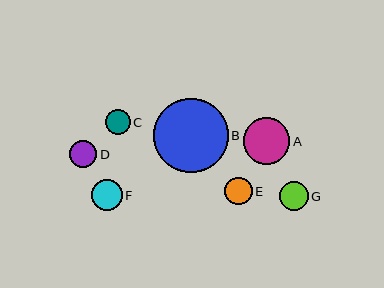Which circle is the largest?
Circle B is the largest with a size of approximately 75 pixels.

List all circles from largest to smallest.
From largest to smallest: B, A, F, G, E, D, C.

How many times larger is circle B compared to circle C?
Circle B is approximately 3.0 times the size of circle C.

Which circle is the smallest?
Circle C is the smallest with a size of approximately 25 pixels.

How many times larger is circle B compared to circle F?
Circle B is approximately 2.4 times the size of circle F.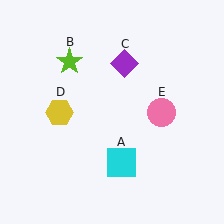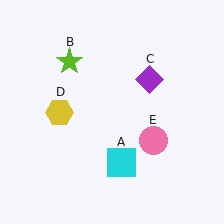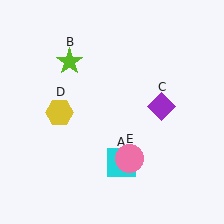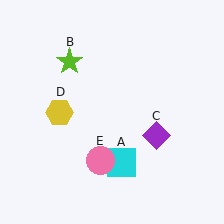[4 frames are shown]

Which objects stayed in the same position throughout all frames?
Cyan square (object A) and lime star (object B) and yellow hexagon (object D) remained stationary.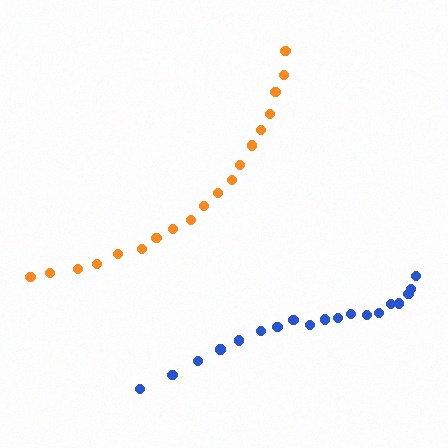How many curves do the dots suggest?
There are 2 distinct paths.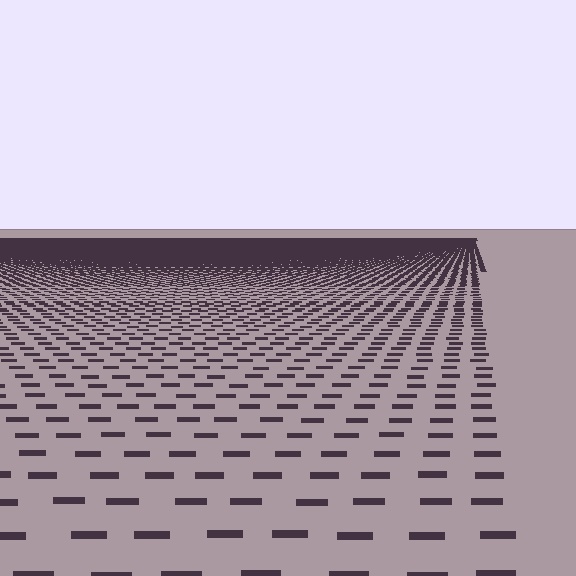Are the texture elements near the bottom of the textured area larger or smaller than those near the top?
Larger. Near the bottom, elements are closer to the viewer and appear at a bigger on-screen size.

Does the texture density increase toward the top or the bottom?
Density increases toward the top.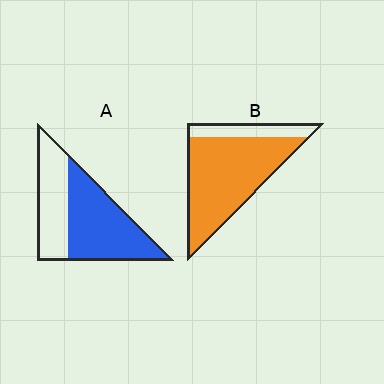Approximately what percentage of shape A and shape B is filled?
A is approximately 60% and B is approximately 80%.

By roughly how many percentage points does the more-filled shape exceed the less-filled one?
By roughly 20 percentage points (B over A).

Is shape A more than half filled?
Yes.